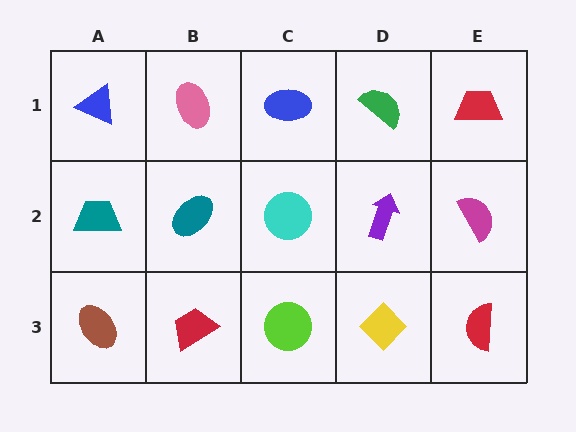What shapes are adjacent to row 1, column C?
A cyan circle (row 2, column C), a pink ellipse (row 1, column B), a green semicircle (row 1, column D).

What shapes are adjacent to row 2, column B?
A pink ellipse (row 1, column B), a red trapezoid (row 3, column B), a teal trapezoid (row 2, column A), a cyan circle (row 2, column C).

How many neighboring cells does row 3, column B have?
3.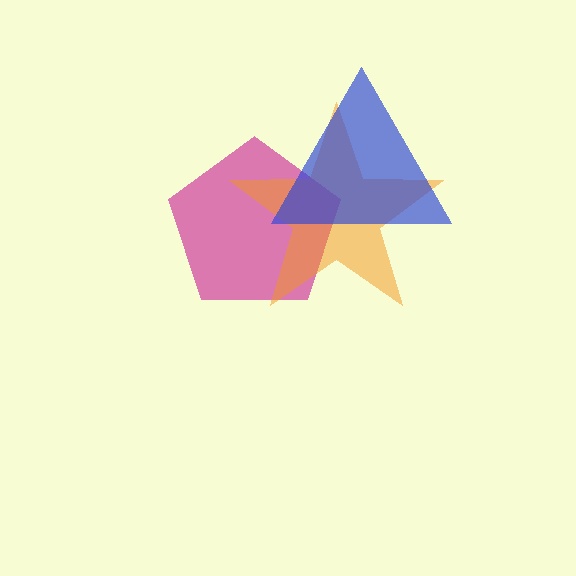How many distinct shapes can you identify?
There are 3 distinct shapes: a magenta pentagon, an orange star, a blue triangle.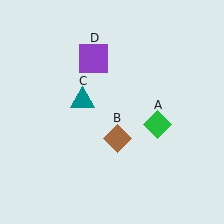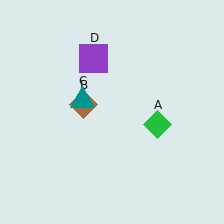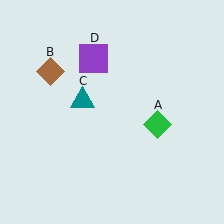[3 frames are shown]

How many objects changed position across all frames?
1 object changed position: brown diamond (object B).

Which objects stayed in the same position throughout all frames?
Green diamond (object A) and teal triangle (object C) and purple square (object D) remained stationary.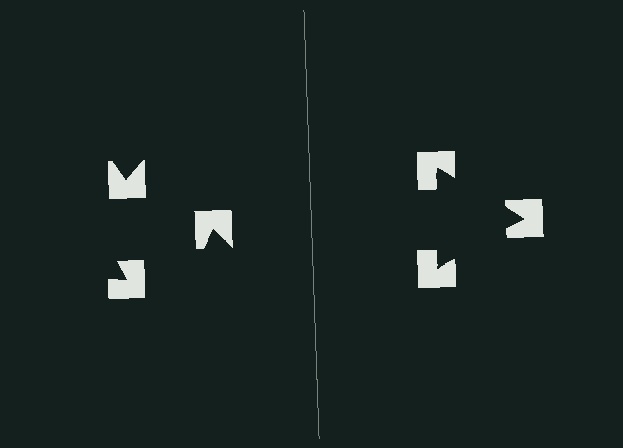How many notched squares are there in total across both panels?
6 — 3 on each side.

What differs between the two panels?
The notched squares are positioned identically on both sides; only the wedge orientations differ. On the right they align to a triangle; on the left they are misaligned.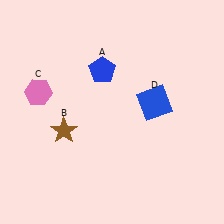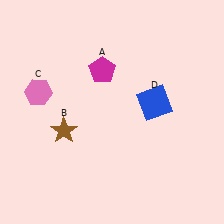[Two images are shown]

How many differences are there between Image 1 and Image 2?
There is 1 difference between the two images.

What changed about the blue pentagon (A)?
In Image 1, A is blue. In Image 2, it changed to magenta.